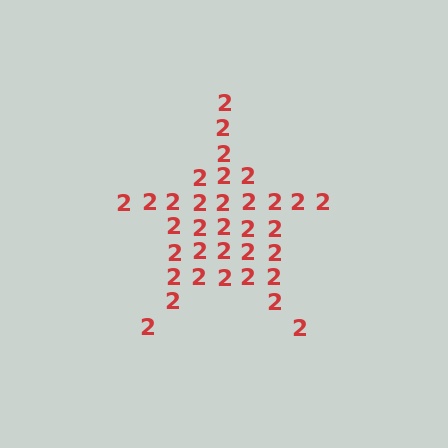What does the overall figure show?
The overall figure shows a star.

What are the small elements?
The small elements are digit 2's.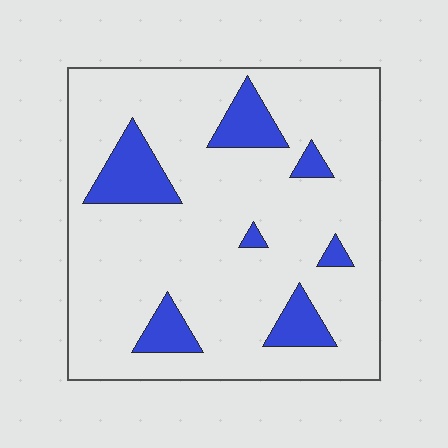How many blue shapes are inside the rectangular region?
7.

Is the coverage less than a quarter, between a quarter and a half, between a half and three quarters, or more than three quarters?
Less than a quarter.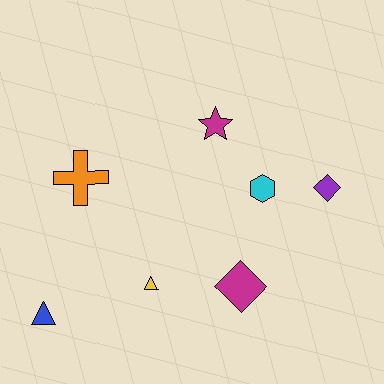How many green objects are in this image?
There are no green objects.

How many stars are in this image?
There is 1 star.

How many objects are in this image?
There are 7 objects.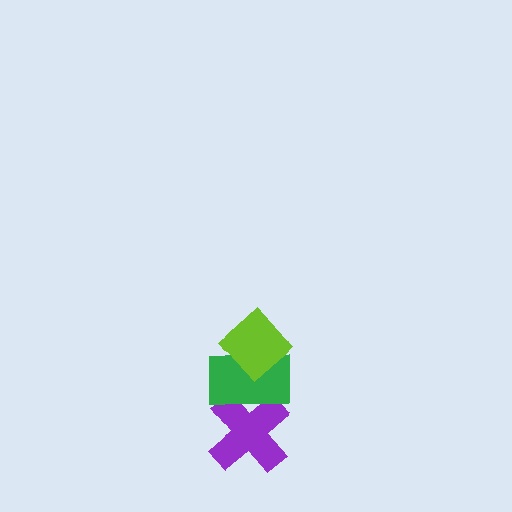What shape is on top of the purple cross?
The green rectangle is on top of the purple cross.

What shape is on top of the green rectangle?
The lime diamond is on top of the green rectangle.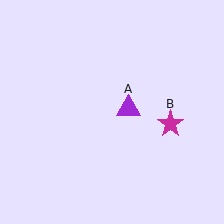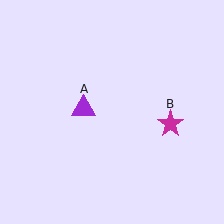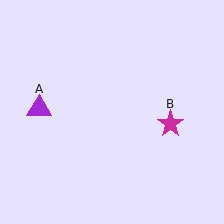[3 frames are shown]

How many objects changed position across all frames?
1 object changed position: purple triangle (object A).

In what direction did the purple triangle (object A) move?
The purple triangle (object A) moved left.